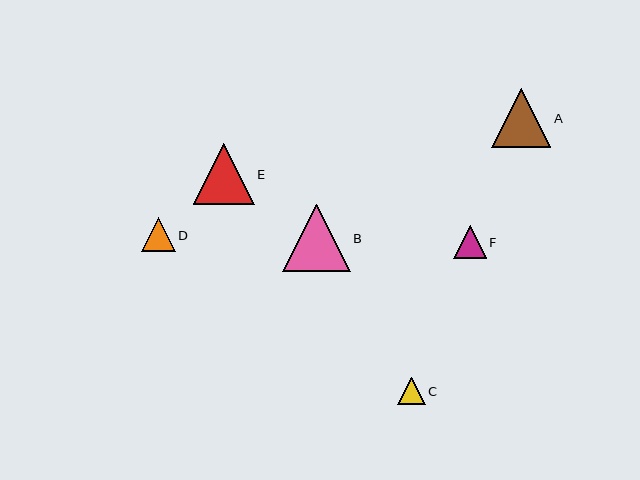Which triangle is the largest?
Triangle B is the largest with a size of approximately 67 pixels.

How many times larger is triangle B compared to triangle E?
Triangle B is approximately 1.1 times the size of triangle E.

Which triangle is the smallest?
Triangle C is the smallest with a size of approximately 27 pixels.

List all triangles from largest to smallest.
From largest to smallest: B, E, A, D, F, C.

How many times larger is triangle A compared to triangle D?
Triangle A is approximately 1.7 times the size of triangle D.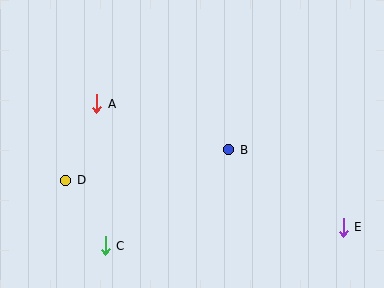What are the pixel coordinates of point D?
Point D is at (66, 180).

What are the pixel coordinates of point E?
Point E is at (343, 227).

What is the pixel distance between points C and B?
The distance between C and B is 156 pixels.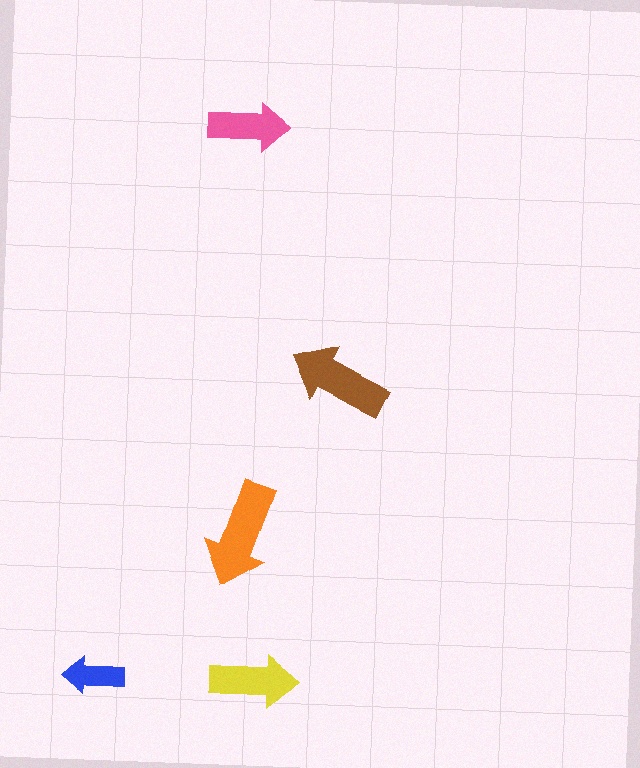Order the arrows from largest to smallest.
the orange one, the brown one, the yellow one, the pink one, the blue one.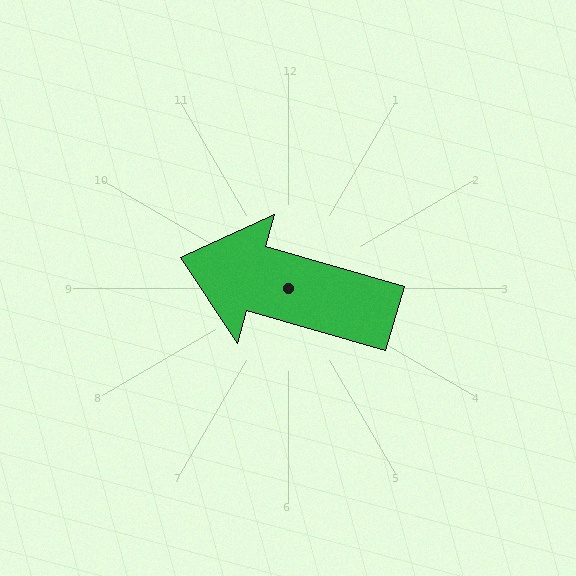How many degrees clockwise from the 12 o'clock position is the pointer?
Approximately 286 degrees.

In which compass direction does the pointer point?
West.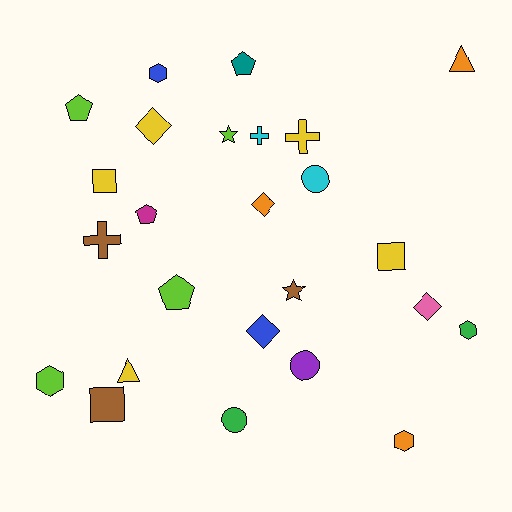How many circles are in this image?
There are 3 circles.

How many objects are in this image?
There are 25 objects.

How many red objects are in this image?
There are no red objects.